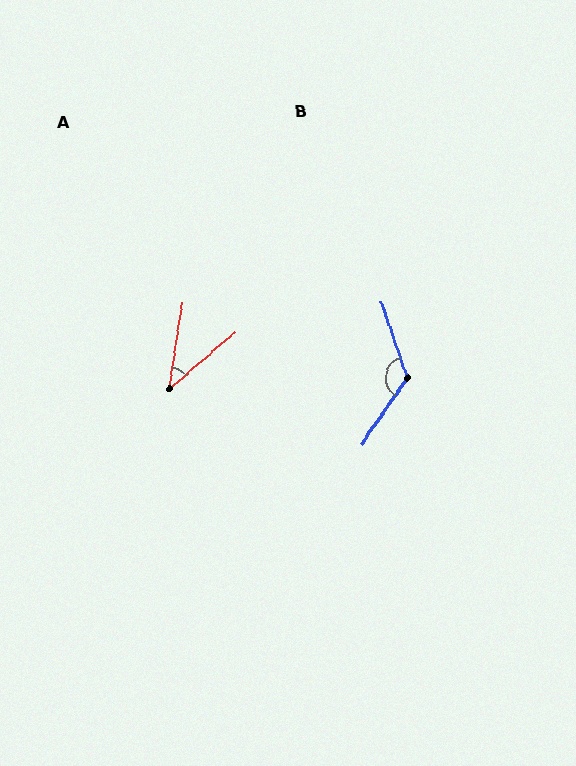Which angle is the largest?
B, at approximately 127 degrees.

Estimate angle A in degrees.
Approximately 41 degrees.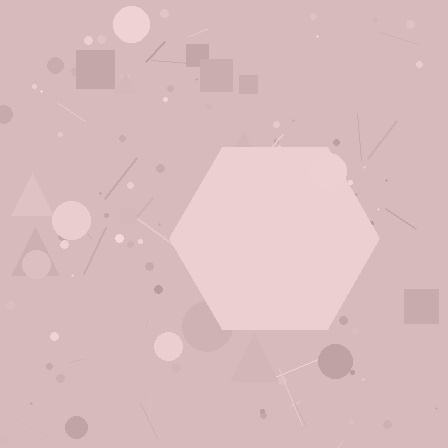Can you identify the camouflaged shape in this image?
The camouflaged shape is a hexagon.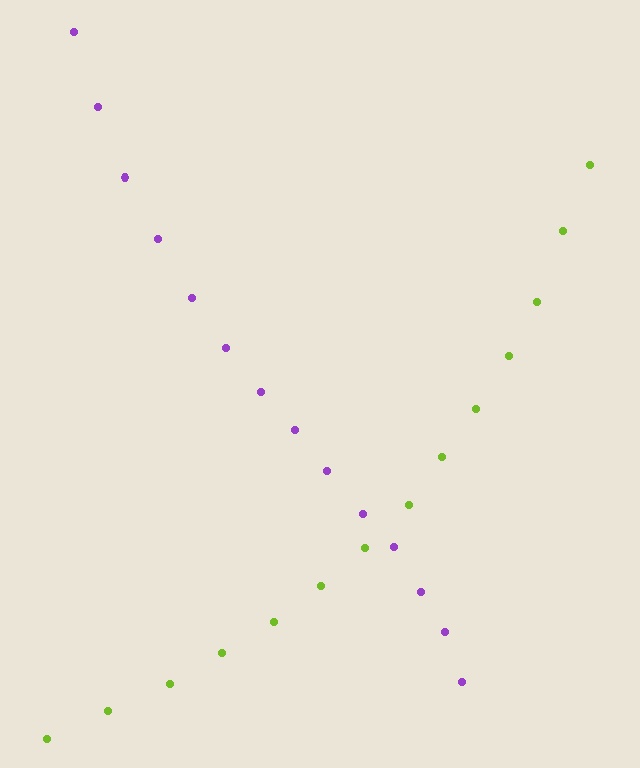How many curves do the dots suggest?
There are 2 distinct paths.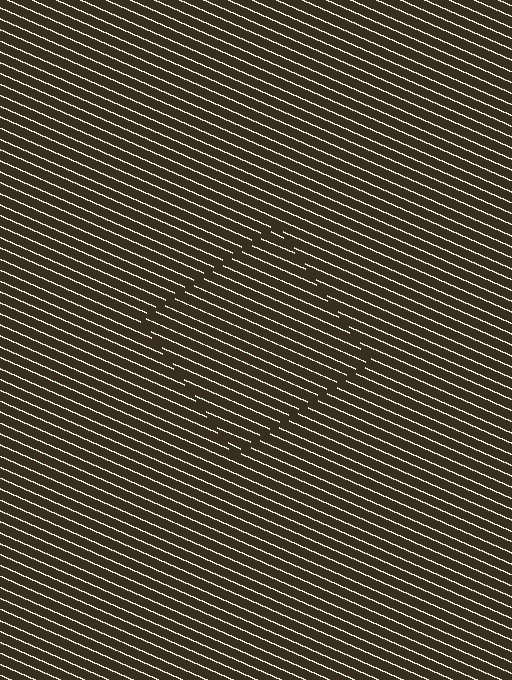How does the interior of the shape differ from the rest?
The interior of the shape contains the same grating, shifted by half a period — the contour is defined by the phase discontinuity where line-ends from the inner and outer gratings abut.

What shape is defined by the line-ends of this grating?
An illusory square. The interior of the shape contains the same grating, shifted by half a period — the contour is defined by the phase discontinuity where line-ends from the inner and outer gratings abut.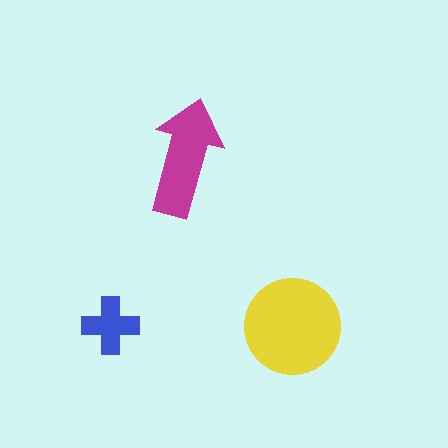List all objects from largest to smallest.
The yellow circle, the magenta arrow, the blue cross.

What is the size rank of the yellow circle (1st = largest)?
1st.